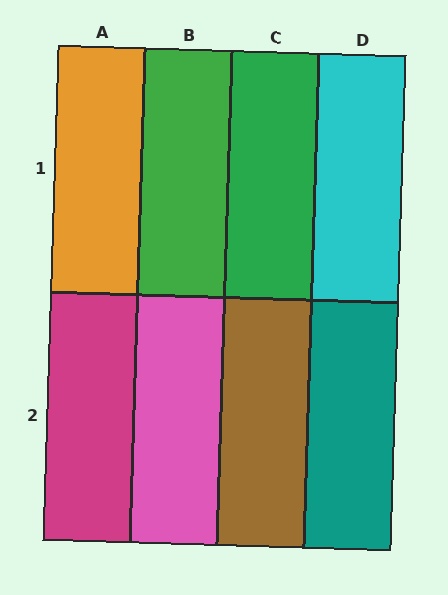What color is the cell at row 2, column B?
Pink.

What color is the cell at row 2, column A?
Magenta.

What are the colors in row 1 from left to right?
Orange, green, green, cyan.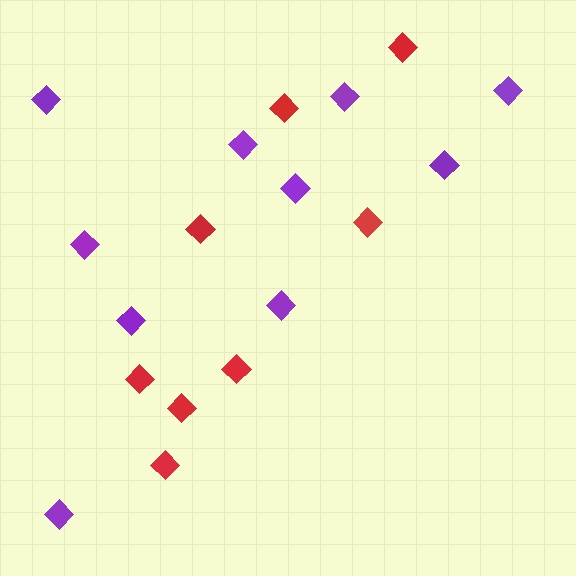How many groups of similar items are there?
There are 2 groups: one group of red diamonds (8) and one group of purple diamonds (10).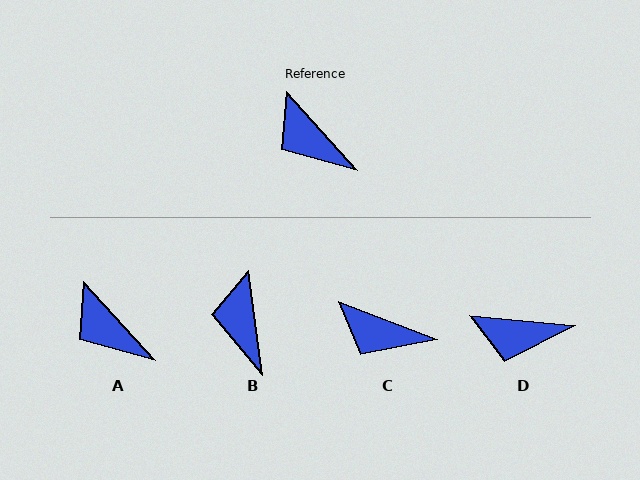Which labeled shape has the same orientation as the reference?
A.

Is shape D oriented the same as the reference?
No, it is off by about 43 degrees.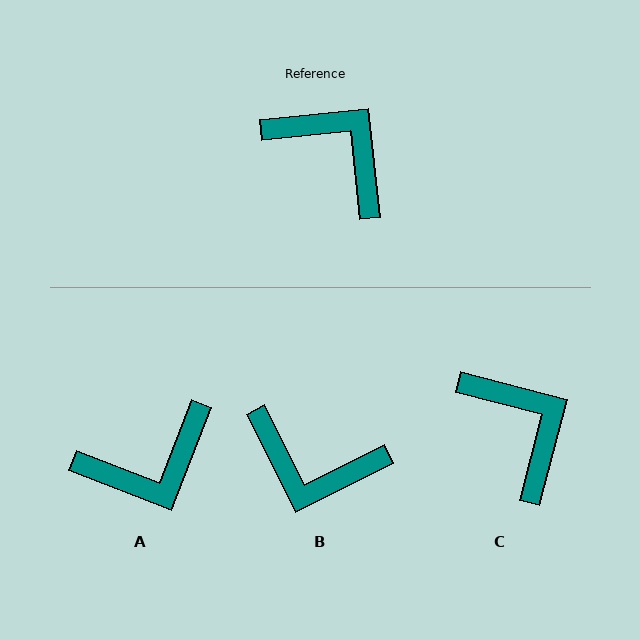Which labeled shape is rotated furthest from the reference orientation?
B, about 160 degrees away.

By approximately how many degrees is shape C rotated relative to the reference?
Approximately 21 degrees clockwise.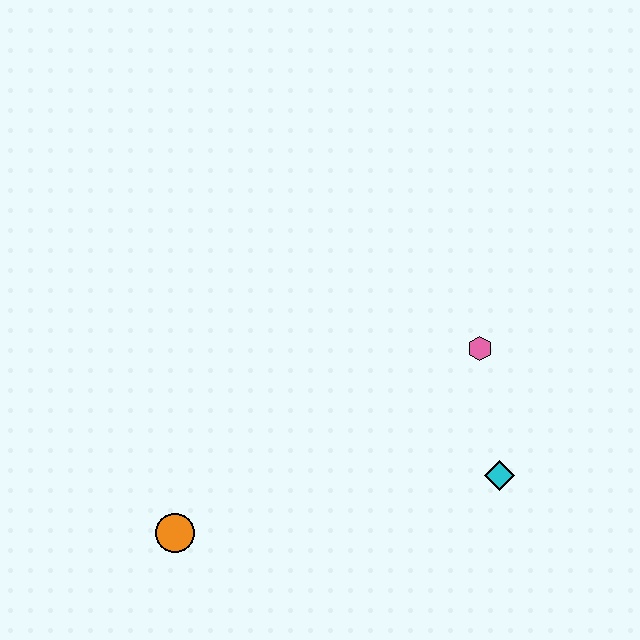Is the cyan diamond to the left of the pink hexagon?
No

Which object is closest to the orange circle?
The cyan diamond is closest to the orange circle.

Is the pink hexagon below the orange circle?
No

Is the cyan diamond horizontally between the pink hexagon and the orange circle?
No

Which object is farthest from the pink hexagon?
The orange circle is farthest from the pink hexagon.